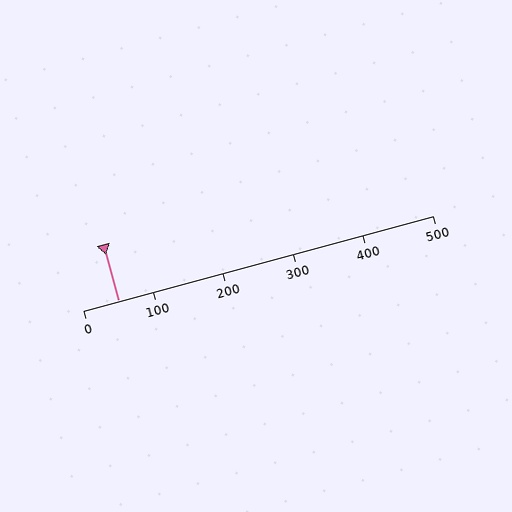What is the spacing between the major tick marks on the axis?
The major ticks are spaced 100 apart.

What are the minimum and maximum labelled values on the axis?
The axis runs from 0 to 500.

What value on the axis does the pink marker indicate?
The marker indicates approximately 50.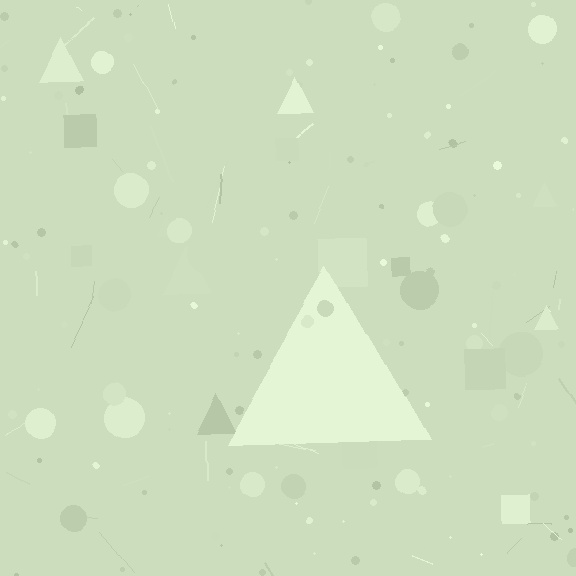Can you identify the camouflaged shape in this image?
The camouflaged shape is a triangle.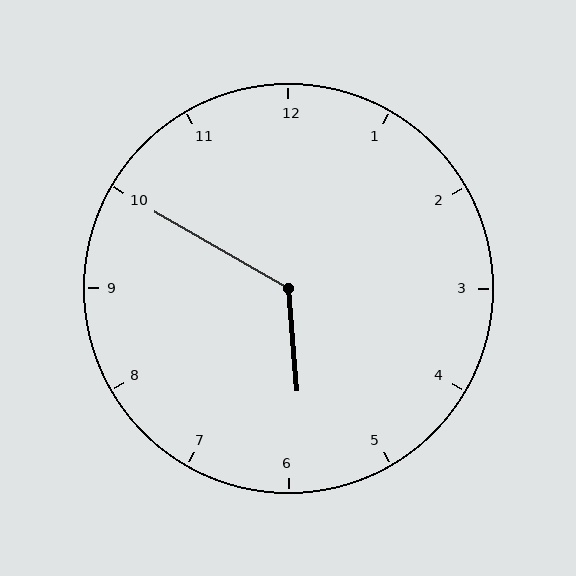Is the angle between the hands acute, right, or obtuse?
It is obtuse.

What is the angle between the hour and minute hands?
Approximately 125 degrees.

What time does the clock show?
5:50.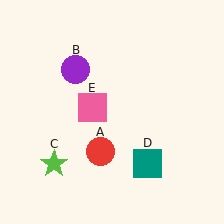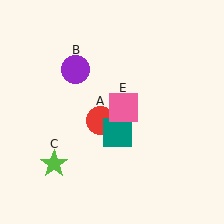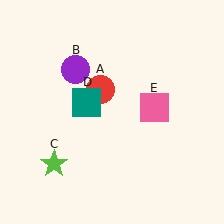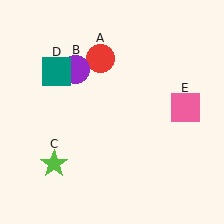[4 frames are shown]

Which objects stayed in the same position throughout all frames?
Purple circle (object B) and lime star (object C) remained stationary.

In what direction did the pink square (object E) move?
The pink square (object E) moved right.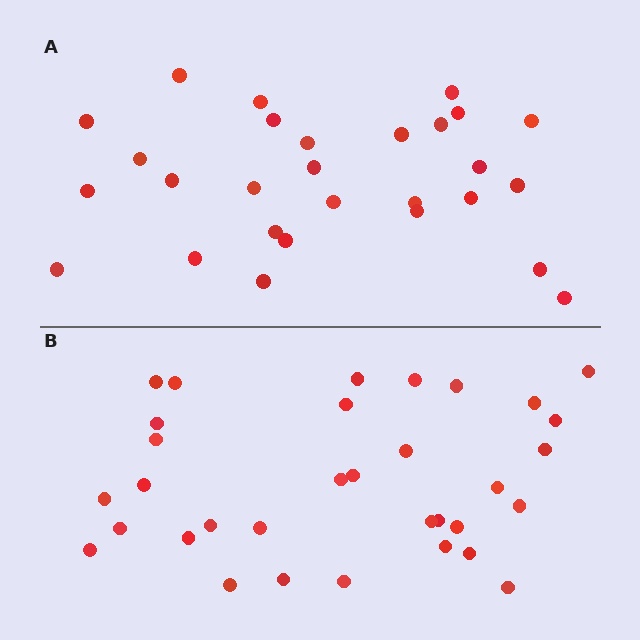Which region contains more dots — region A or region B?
Region B (the bottom region) has more dots.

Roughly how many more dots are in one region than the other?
Region B has about 5 more dots than region A.